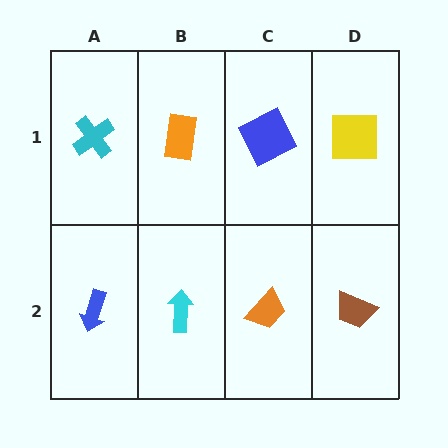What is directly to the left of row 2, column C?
A cyan arrow.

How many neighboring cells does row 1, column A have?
2.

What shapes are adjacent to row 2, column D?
A yellow square (row 1, column D), an orange trapezoid (row 2, column C).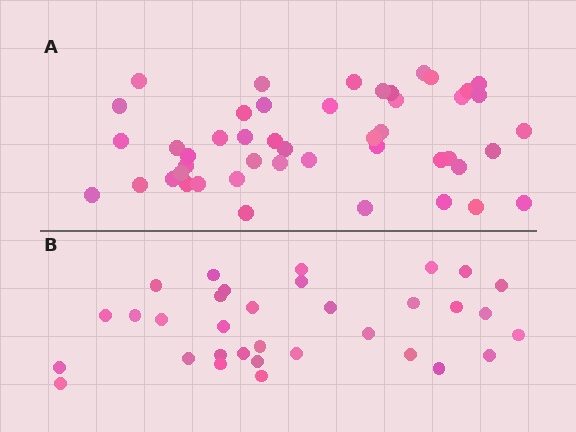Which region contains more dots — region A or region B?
Region A (the top region) has more dots.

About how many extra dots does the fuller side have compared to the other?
Region A has approximately 15 more dots than region B.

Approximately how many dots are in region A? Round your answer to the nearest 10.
About 50 dots. (The exact count is 47, which rounds to 50.)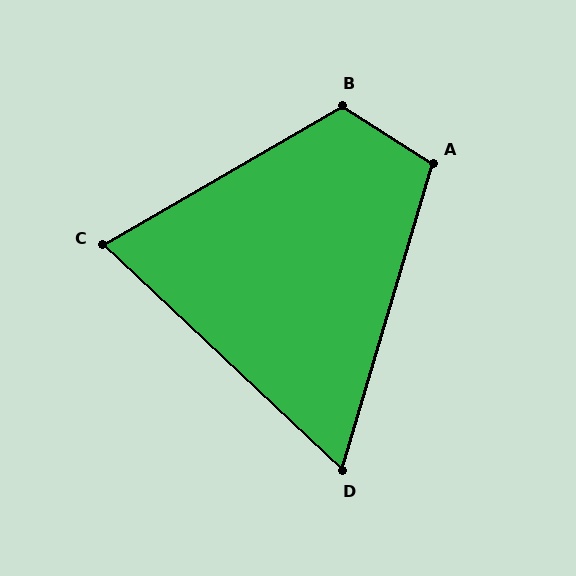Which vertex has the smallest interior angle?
D, at approximately 63 degrees.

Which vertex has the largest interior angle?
B, at approximately 117 degrees.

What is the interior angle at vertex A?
Approximately 107 degrees (obtuse).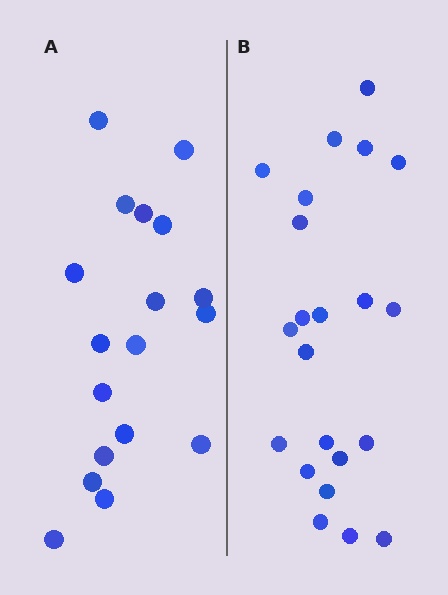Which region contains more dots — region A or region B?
Region B (the right region) has more dots.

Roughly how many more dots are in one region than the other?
Region B has about 4 more dots than region A.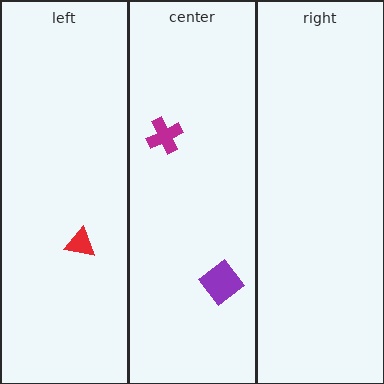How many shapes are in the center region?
2.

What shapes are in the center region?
The magenta cross, the purple diamond.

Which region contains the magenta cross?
The center region.